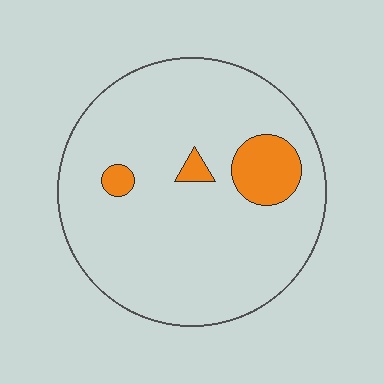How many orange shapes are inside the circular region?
3.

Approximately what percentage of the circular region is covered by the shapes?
Approximately 10%.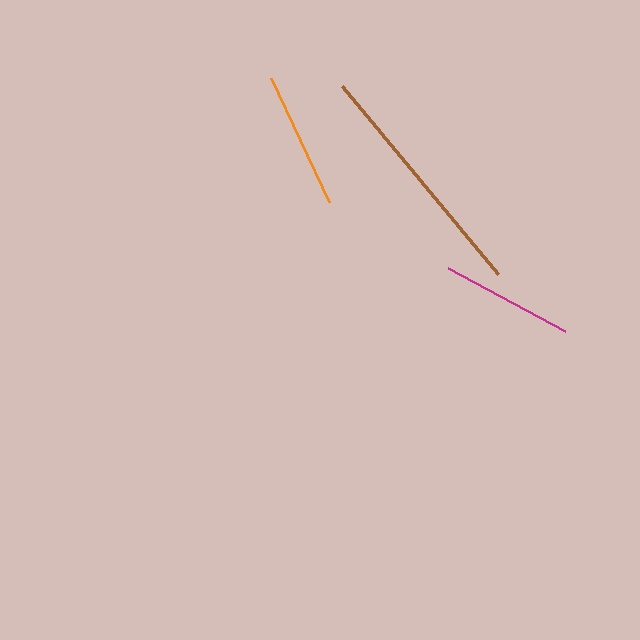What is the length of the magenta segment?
The magenta segment is approximately 133 pixels long.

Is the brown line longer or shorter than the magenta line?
The brown line is longer than the magenta line.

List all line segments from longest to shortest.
From longest to shortest: brown, orange, magenta.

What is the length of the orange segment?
The orange segment is approximately 137 pixels long.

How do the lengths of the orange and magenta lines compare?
The orange and magenta lines are approximately the same length.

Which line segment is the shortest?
The magenta line is the shortest at approximately 133 pixels.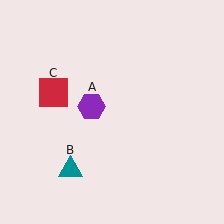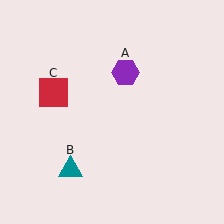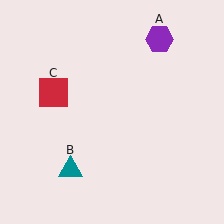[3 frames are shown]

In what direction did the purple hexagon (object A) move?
The purple hexagon (object A) moved up and to the right.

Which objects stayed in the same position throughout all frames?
Teal triangle (object B) and red square (object C) remained stationary.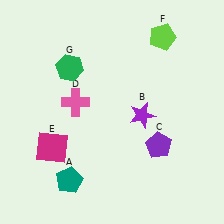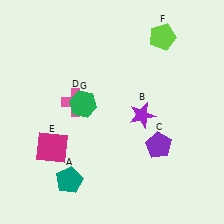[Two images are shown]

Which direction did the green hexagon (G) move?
The green hexagon (G) moved down.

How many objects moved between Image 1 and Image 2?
1 object moved between the two images.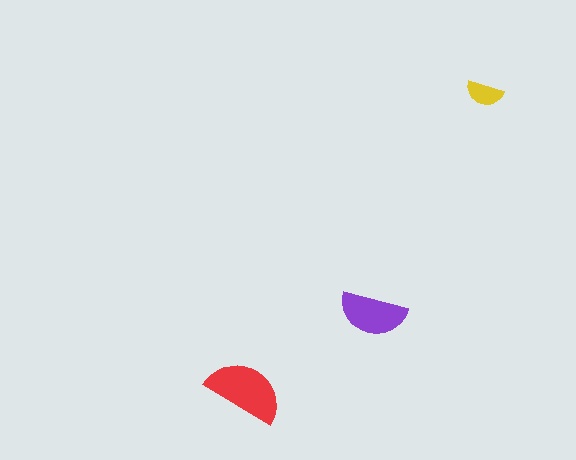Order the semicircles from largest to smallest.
the red one, the purple one, the yellow one.